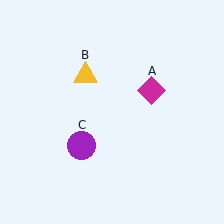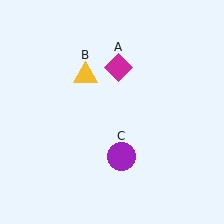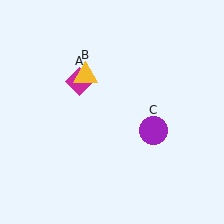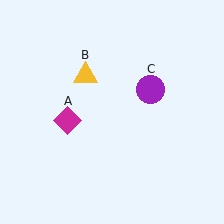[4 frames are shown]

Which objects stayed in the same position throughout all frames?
Yellow triangle (object B) remained stationary.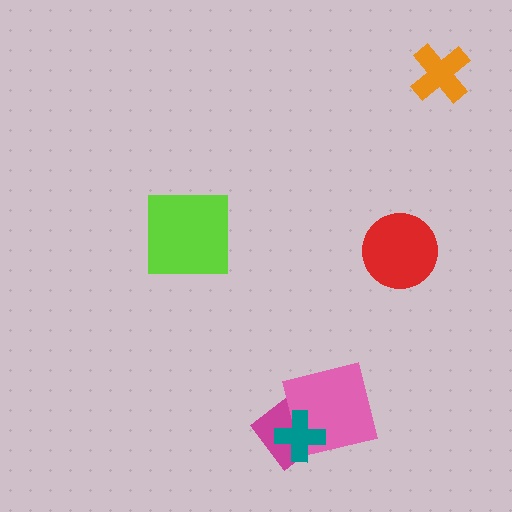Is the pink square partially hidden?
Yes, it is partially covered by another shape.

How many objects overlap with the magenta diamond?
2 objects overlap with the magenta diamond.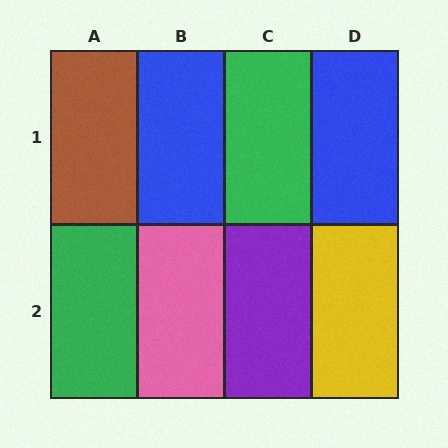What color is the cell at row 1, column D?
Blue.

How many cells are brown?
1 cell is brown.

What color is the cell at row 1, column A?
Brown.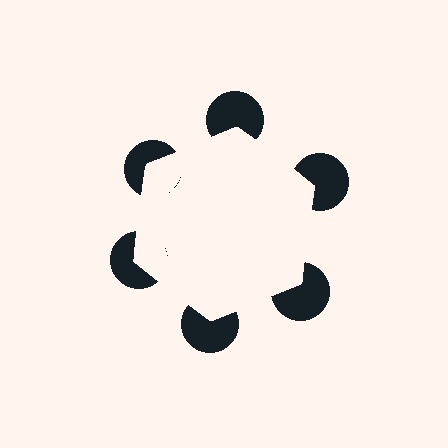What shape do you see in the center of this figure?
An illusory hexagon — its edges are inferred from the aligned wedge cuts in the pac-man discs, not physically drawn.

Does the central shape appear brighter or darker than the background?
It typically appears slightly brighter than the background, even though no actual brightness change is drawn.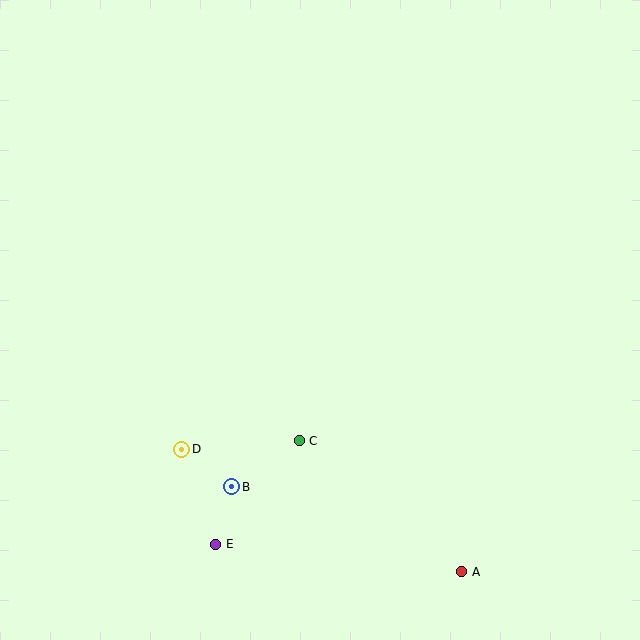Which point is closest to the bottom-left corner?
Point E is closest to the bottom-left corner.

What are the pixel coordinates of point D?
Point D is at (182, 450).